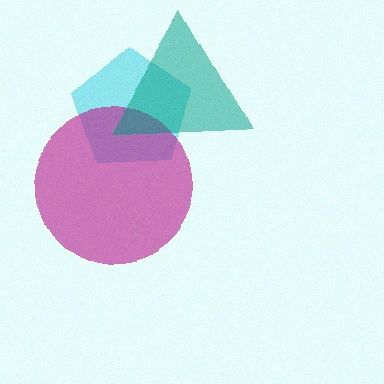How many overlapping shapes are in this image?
There are 3 overlapping shapes in the image.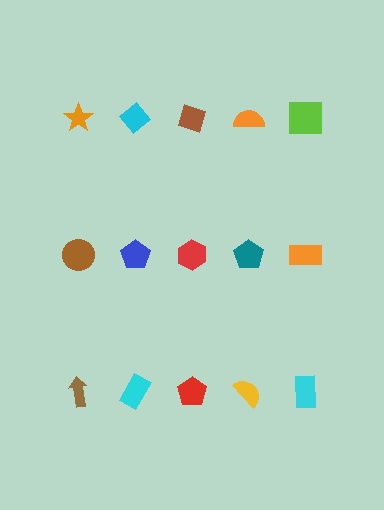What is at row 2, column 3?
A red hexagon.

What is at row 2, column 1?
A brown circle.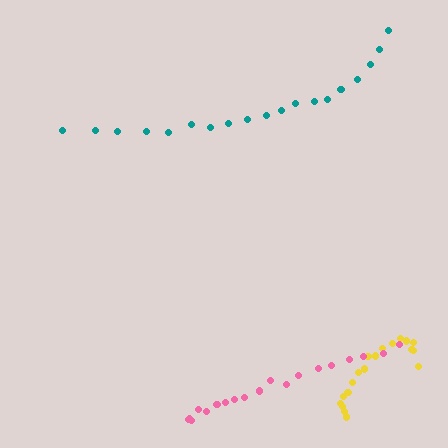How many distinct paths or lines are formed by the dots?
There are 3 distinct paths.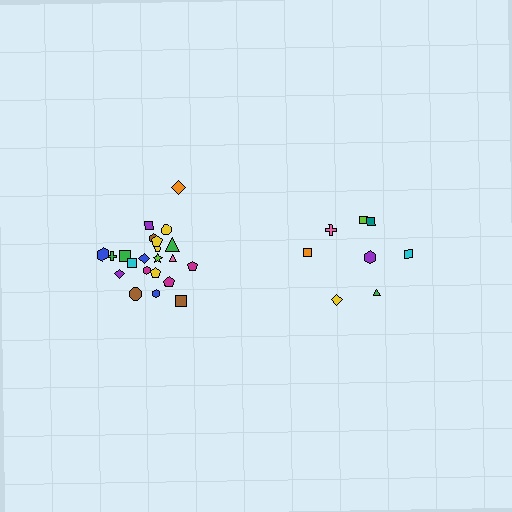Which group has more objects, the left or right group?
The left group.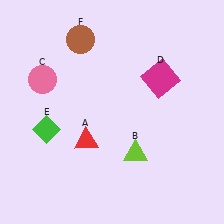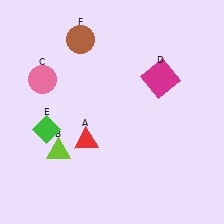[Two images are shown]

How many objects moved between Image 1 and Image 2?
1 object moved between the two images.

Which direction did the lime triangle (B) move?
The lime triangle (B) moved left.